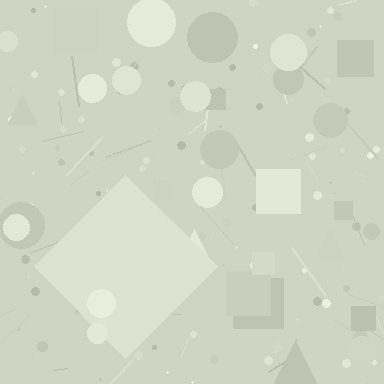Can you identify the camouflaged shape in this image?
The camouflaged shape is a diamond.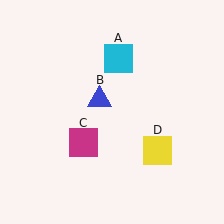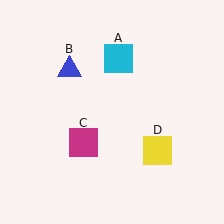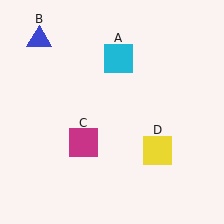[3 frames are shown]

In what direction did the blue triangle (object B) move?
The blue triangle (object B) moved up and to the left.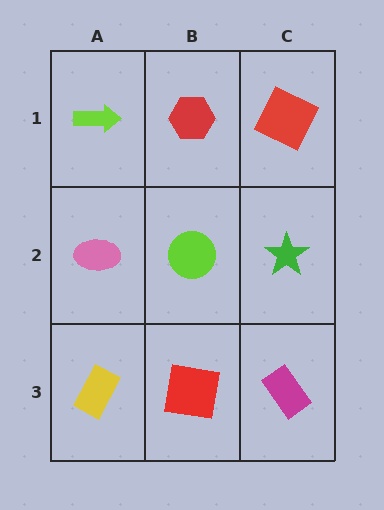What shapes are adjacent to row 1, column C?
A green star (row 2, column C), a red hexagon (row 1, column B).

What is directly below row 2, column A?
A yellow rectangle.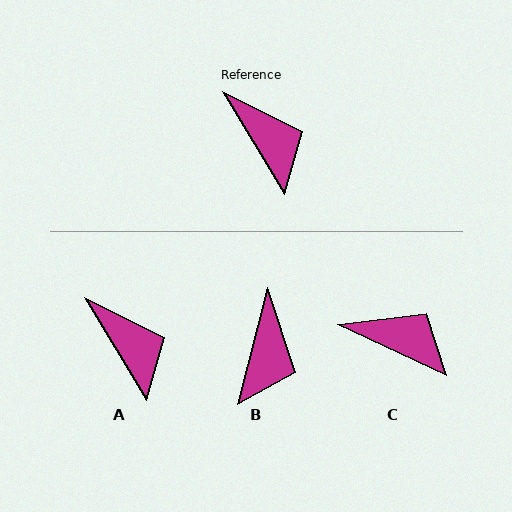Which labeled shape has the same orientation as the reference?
A.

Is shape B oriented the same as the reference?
No, it is off by about 45 degrees.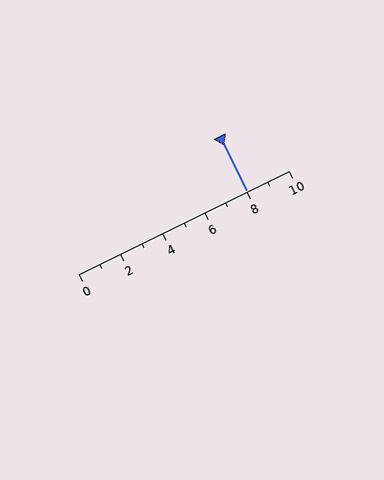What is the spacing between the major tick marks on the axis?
The major ticks are spaced 2 apart.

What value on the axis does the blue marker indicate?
The marker indicates approximately 8.